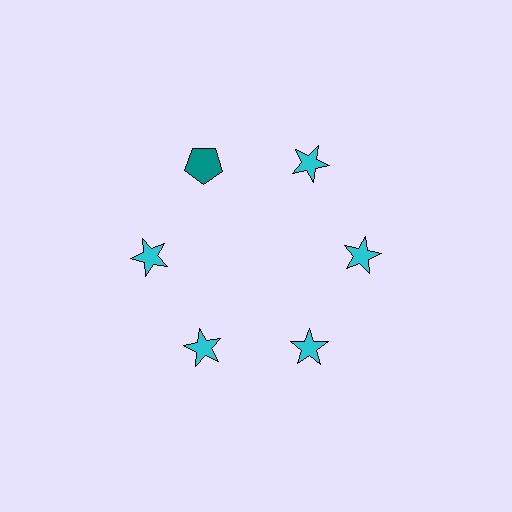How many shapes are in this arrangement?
There are 6 shapes arranged in a ring pattern.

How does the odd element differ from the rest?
It differs in both color (teal instead of cyan) and shape (pentagon instead of star).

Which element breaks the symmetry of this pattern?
The teal pentagon at roughly the 11 o'clock position breaks the symmetry. All other shapes are cyan stars.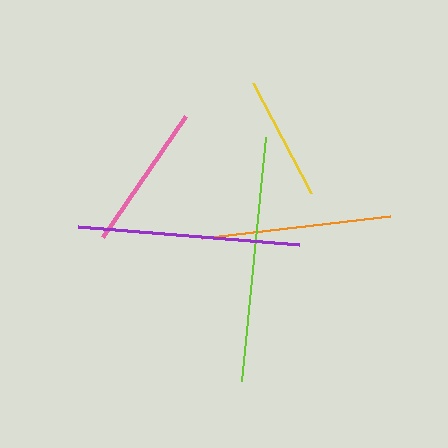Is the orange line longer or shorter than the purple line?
The purple line is longer than the orange line.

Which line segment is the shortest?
The yellow line is the shortest at approximately 125 pixels.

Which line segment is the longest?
The lime line is the longest at approximately 245 pixels.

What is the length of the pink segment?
The pink segment is approximately 147 pixels long.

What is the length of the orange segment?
The orange segment is approximately 189 pixels long.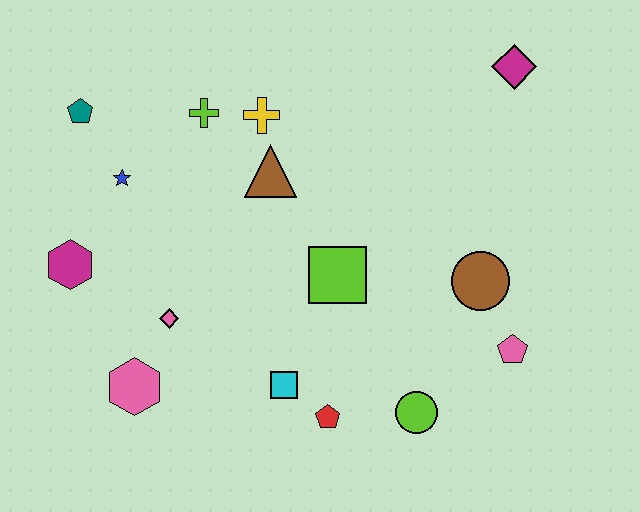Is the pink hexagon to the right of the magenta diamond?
No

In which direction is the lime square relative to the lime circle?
The lime square is above the lime circle.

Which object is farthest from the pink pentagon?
The teal pentagon is farthest from the pink pentagon.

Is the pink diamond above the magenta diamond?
No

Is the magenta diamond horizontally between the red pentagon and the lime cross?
No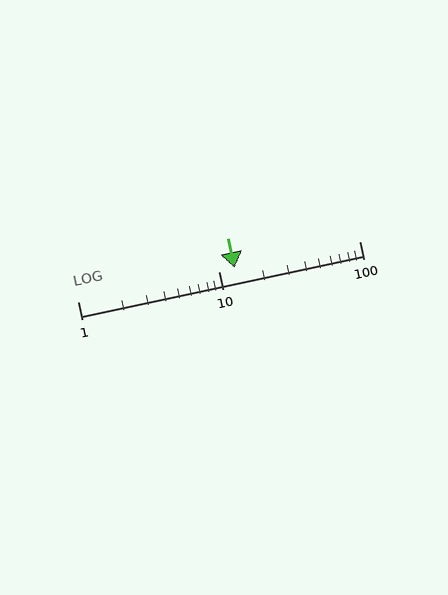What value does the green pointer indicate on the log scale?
The pointer indicates approximately 13.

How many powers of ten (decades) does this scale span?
The scale spans 2 decades, from 1 to 100.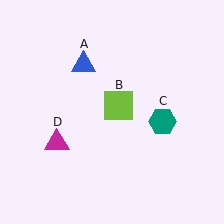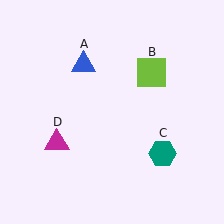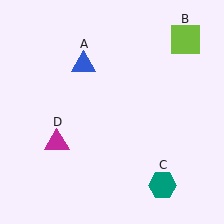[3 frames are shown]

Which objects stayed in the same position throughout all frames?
Blue triangle (object A) and magenta triangle (object D) remained stationary.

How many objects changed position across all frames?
2 objects changed position: lime square (object B), teal hexagon (object C).